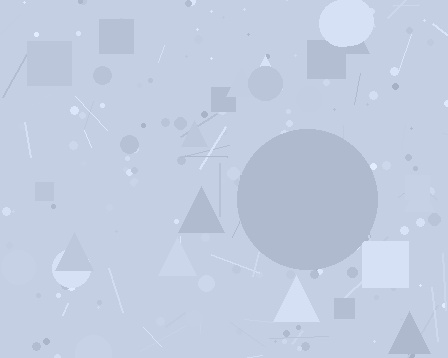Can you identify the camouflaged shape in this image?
The camouflaged shape is a circle.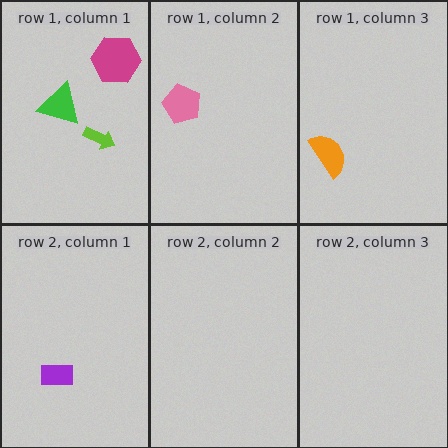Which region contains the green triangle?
The row 1, column 1 region.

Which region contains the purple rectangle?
The row 2, column 1 region.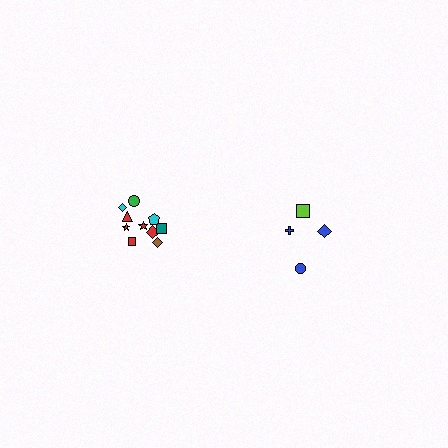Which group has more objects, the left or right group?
The left group.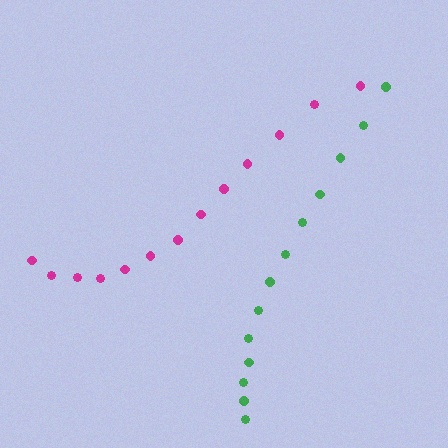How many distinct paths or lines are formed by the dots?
There are 2 distinct paths.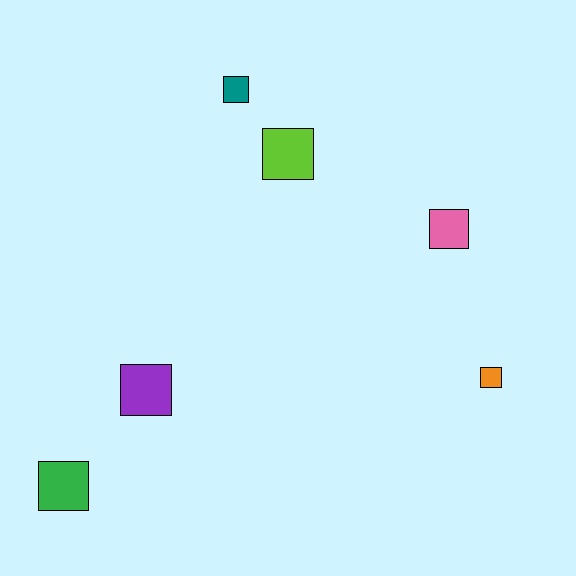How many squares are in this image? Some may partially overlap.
There are 6 squares.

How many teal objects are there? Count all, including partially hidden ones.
There is 1 teal object.